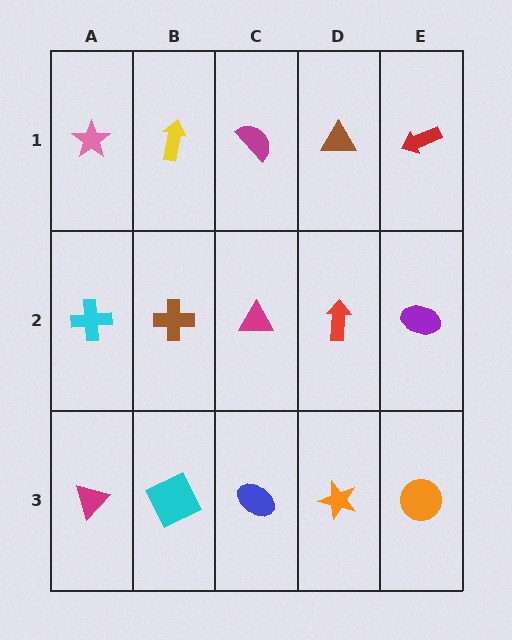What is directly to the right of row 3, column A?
A cyan square.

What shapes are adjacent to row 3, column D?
A red arrow (row 2, column D), a blue ellipse (row 3, column C), an orange circle (row 3, column E).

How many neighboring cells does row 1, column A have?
2.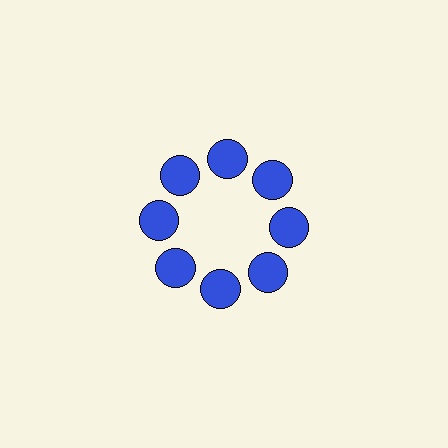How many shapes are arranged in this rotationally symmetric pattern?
There are 8 shapes, arranged in 8 groups of 1.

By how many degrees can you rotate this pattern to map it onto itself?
The pattern maps onto itself every 45 degrees of rotation.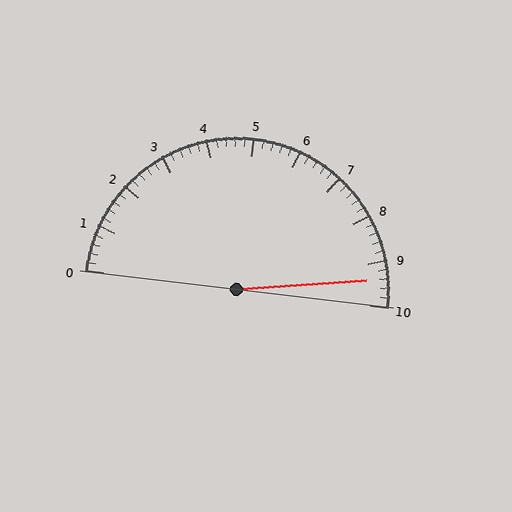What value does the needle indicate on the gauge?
The needle indicates approximately 9.4.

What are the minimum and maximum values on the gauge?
The gauge ranges from 0 to 10.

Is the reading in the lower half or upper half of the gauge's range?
The reading is in the upper half of the range (0 to 10).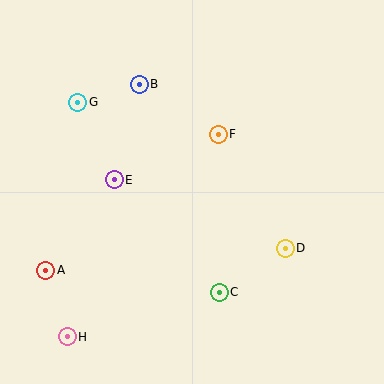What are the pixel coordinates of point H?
Point H is at (67, 337).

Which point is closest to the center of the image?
Point F at (218, 134) is closest to the center.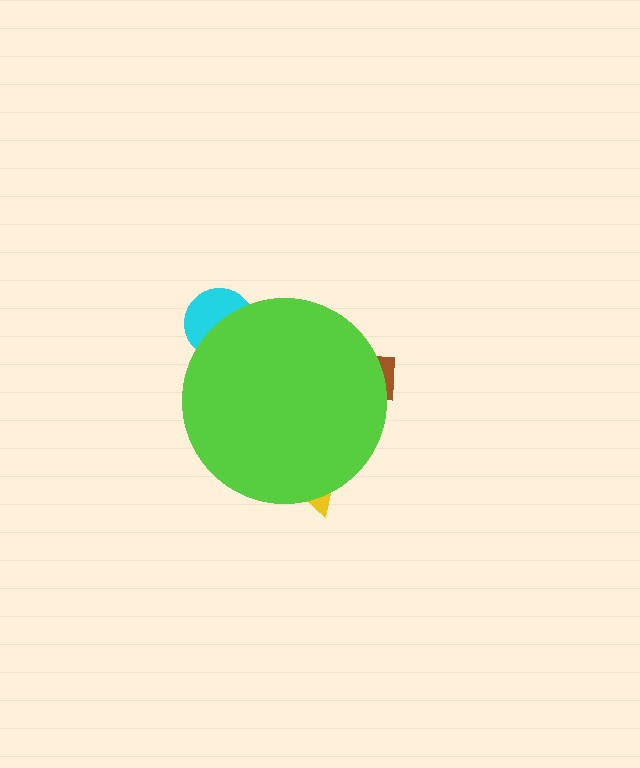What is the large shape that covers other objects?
A lime circle.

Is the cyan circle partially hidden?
Yes, the cyan circle is partially hidden behind the lime circle.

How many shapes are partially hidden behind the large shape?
3 shapes are partially hidden.